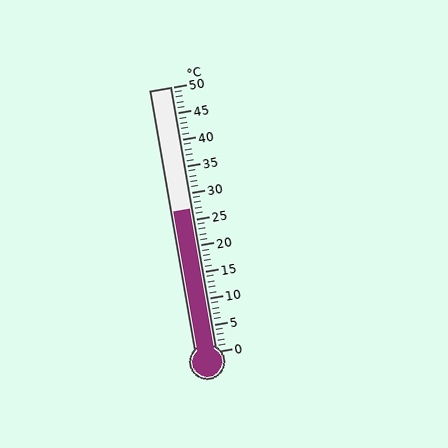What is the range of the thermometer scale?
The thermometer scale ranges from 0°C to 50°C.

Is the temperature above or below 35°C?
The temperature is below 35°C.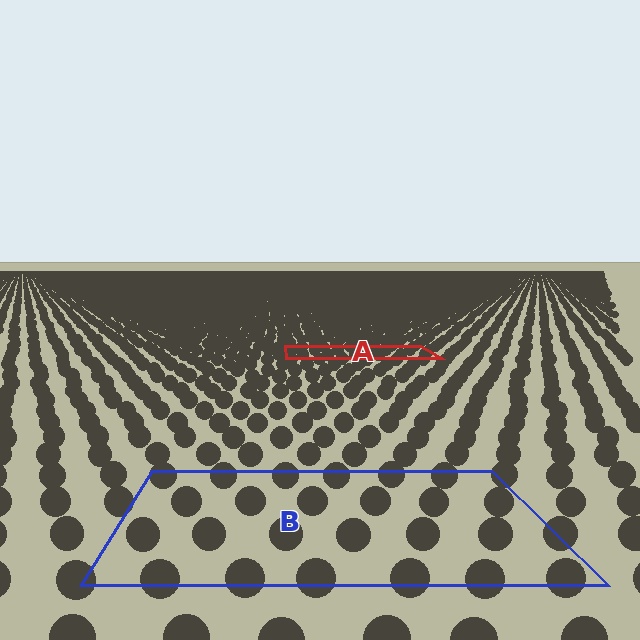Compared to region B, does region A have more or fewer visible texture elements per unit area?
Region A has more texture elements per unit area — they are packed more densely because it is farther away.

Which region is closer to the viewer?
Region B is closer. The texture elements there are larger and more spread out.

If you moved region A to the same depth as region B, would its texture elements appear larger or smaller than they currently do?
They would appear larger. At a closer depth, the same texture elements are projected at a bigger on-screen size.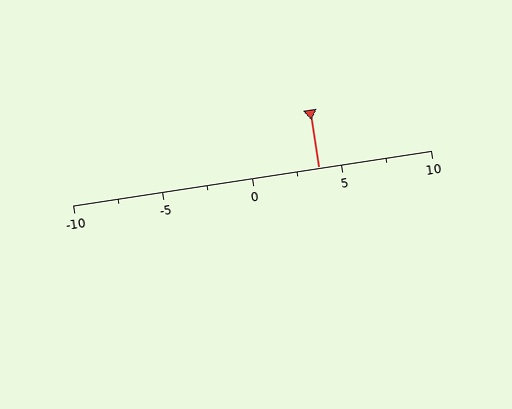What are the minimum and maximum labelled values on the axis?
The axis runs from -10 to 10.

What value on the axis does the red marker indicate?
The marker indicates approximately 3.8.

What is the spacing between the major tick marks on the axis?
The major ticks are spaced 5 apart.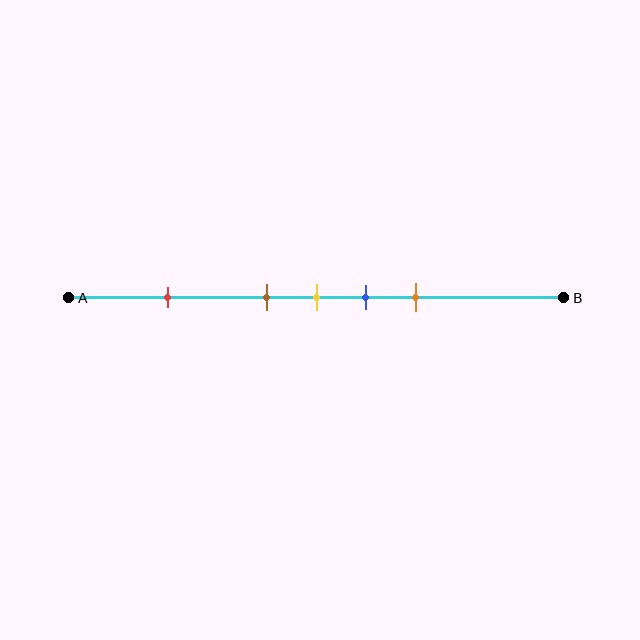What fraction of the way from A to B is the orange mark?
The orange mark is approximately 70% (0.7) of the way from A to B.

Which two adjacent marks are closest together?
The brown and yellow marks are the closest adjacent pair.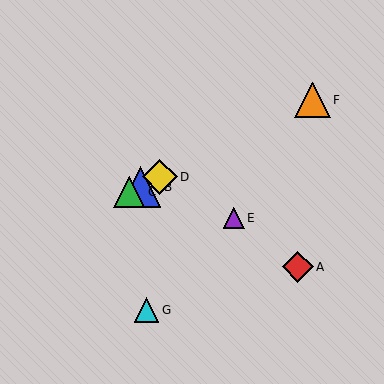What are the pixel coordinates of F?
Object F is at (313, 100).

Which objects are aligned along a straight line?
Objects B, C, D, F are aligned along a straight line.